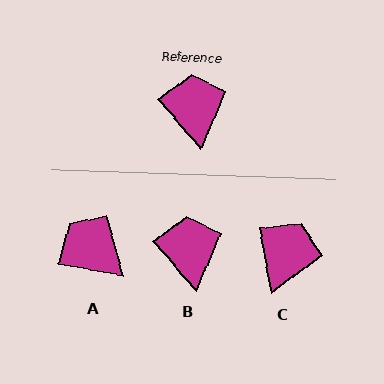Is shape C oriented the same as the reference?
No, it is off by about 31 degrees.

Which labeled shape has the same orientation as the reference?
B.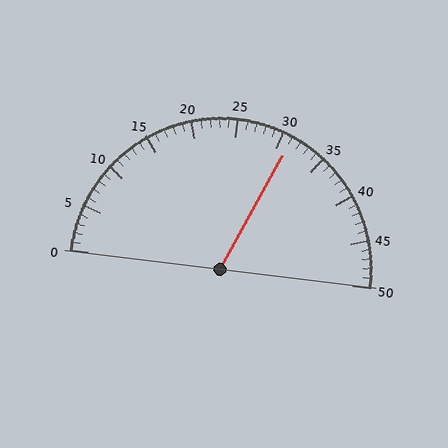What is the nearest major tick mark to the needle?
The nearest major tick mark is 30.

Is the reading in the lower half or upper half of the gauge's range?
The reading is in the upper half of the range (0 to 50).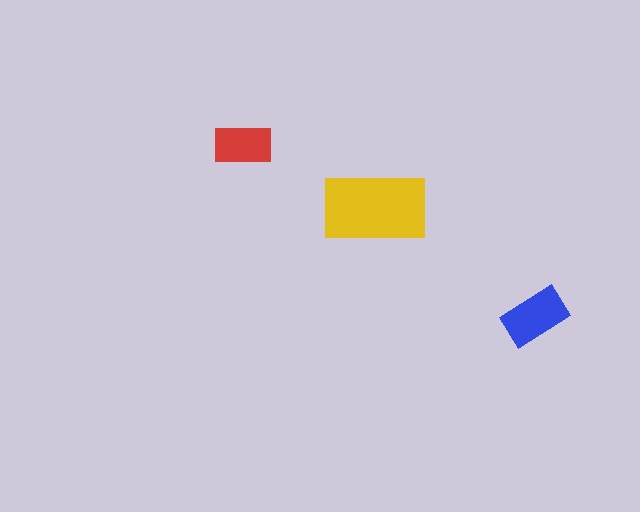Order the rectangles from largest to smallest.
the yellow one, the blue one, the red one.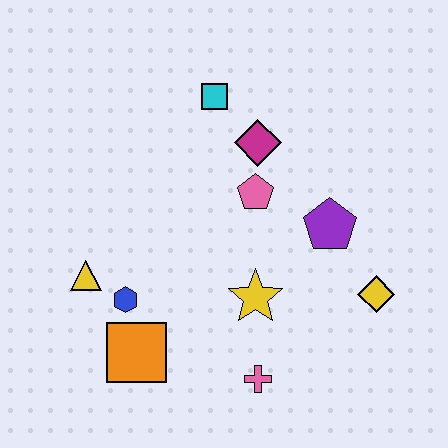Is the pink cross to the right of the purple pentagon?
No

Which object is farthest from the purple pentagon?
The yellow triangle is farthest from the purple pentagon.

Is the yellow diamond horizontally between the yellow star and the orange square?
No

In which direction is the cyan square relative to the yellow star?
The cyan square is above the yellow star.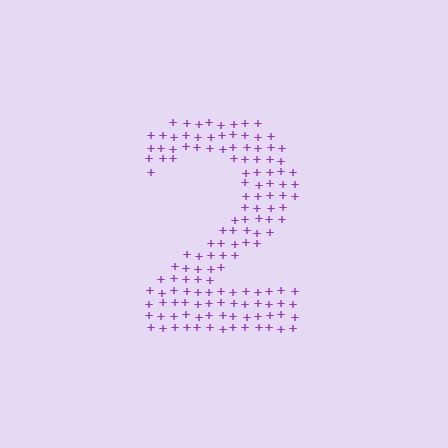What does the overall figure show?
The overall figure shows the digit 2.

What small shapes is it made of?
It is made of small plus signs.